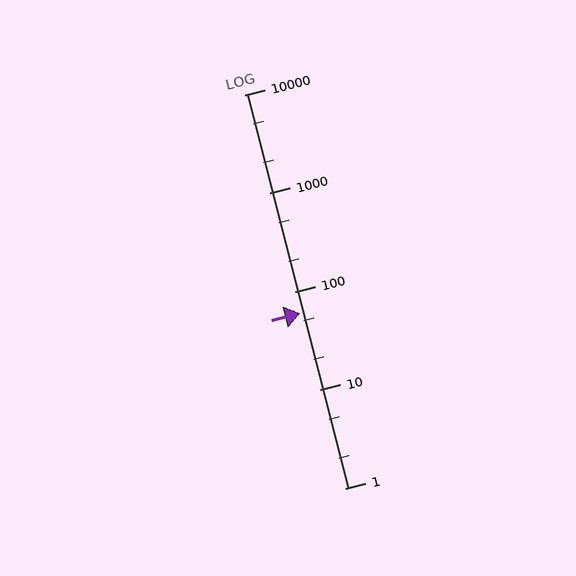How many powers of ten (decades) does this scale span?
The scale spans 4 decades, from 1 to 10000.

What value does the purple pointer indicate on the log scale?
The pointer indicates approximately 60.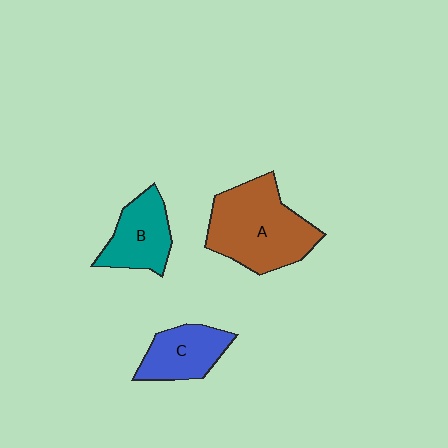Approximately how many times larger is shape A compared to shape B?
Approximately 1.7 times.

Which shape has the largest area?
Shape A (brown).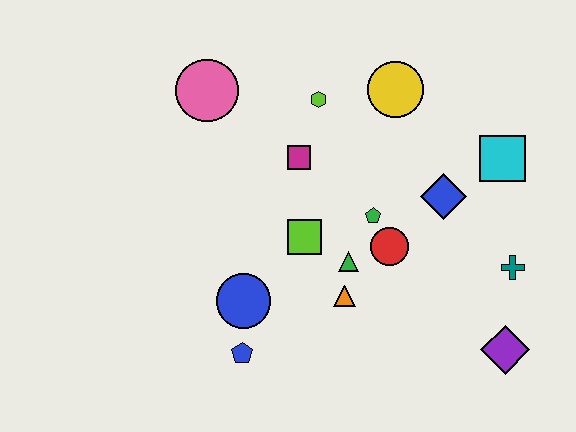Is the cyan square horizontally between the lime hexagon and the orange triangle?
No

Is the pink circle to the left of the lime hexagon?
Yes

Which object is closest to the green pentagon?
The red circle is closest to the green pentagon.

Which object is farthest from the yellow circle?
The blue pentagon is farthest from the yellow circle.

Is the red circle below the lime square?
Yes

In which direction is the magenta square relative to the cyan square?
The magenta square is to the left of the cyan square.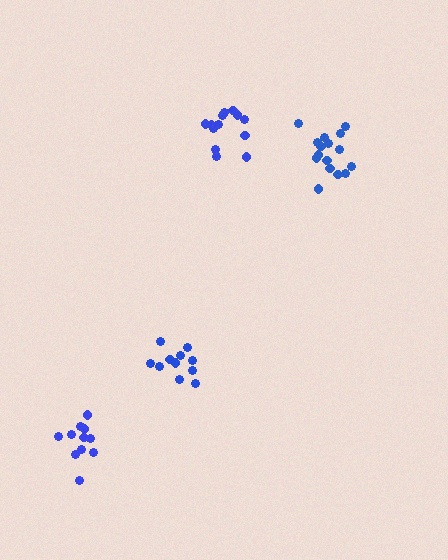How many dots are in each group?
Group 1: 11 dots, Group 2: 13 dots, Group 3: 11 dots, Group 4: 16 dots (51 total).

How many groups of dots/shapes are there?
There are 4 groups.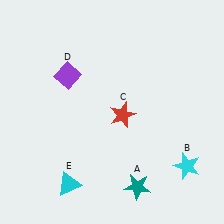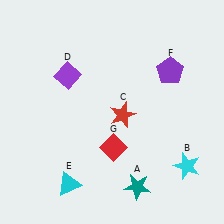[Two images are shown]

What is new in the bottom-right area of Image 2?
A red diamond (G) was added in the bottom-right area of Image 2.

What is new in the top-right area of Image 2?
A purple pentagon (F) was added in the top-right area of Image 2.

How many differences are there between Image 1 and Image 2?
There are 2 differences between the two images.